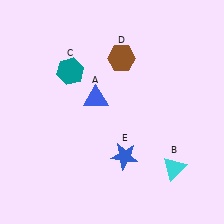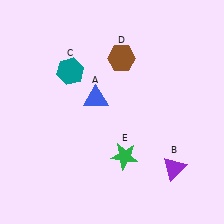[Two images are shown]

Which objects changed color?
B changed from cyan to purple. E changed from blue to green.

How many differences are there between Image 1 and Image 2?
There are 2 differences between the two images.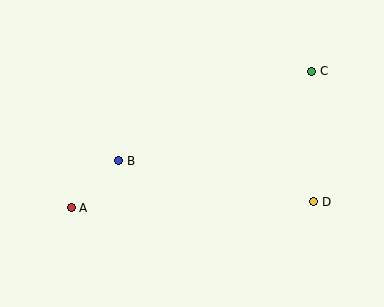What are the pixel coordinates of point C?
Point C is at (312, 71).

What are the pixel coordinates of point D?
Point D is at (314, 202).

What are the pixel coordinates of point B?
Point B is at (119, 161).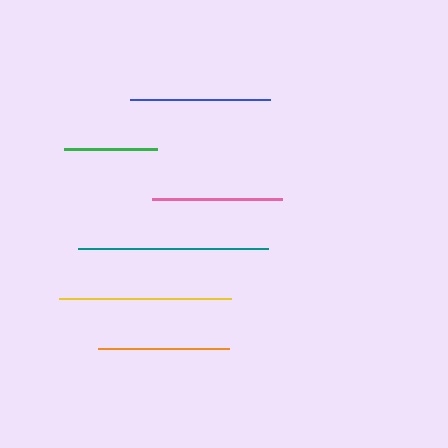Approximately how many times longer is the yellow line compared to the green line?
The yellow line is approximately 1.9 times the length of the green line.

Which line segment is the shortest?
The green line is the shortest at approximately 92 pixels.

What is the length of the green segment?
The green segment is approximately 92 pixels long.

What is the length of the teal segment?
The teal segment is approximately 190 pixels long.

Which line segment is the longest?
The teal line is the longest at approximately 190 pixels.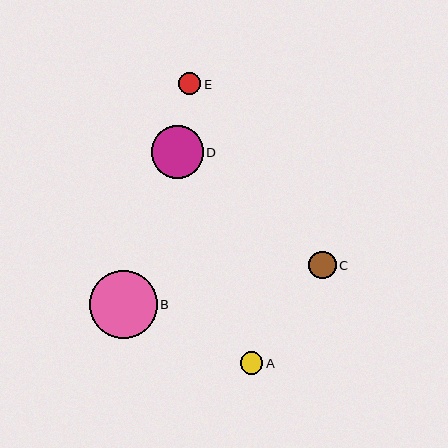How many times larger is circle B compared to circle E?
Circle B is approximately 3.1 times the size of circle E.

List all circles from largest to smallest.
From largest to smallest: B, D, C, E, A.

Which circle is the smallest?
Circle A is the smallest with a size of approximately 22 pixels.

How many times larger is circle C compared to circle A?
Circle C is approximately 1.2 times the size of circle A.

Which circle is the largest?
Circle B is the largest with a size of approximately 68 pixels.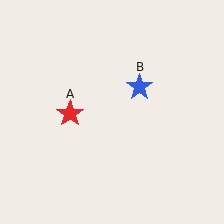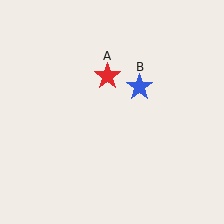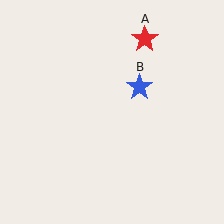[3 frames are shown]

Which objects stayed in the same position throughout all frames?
Blue star (object B) remained stationary.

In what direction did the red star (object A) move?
The red star (object A) moved up and to the right.